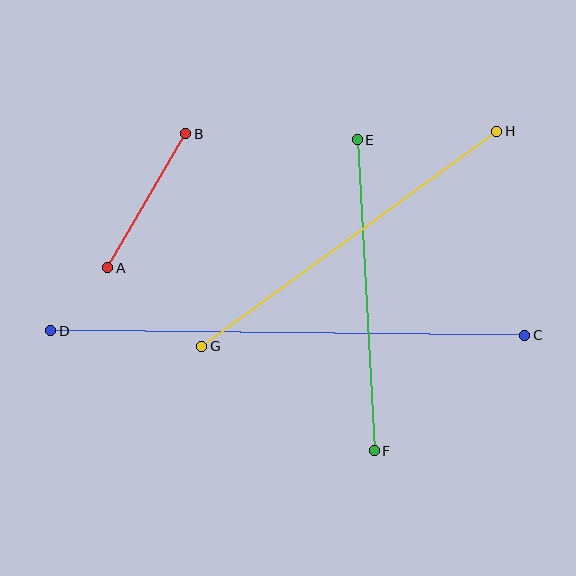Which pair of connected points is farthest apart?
Points C and D are farthest apart.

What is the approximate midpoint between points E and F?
The midpoint is at approximately (366, 295) pixels.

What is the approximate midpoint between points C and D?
The midpoint is at approximately (288, 333) pixels.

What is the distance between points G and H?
The distance is approximately 365 pixels.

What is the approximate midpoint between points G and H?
The midpoint is at approximately (349, 239) pixels.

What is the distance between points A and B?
The distance is approximately 155 pixels.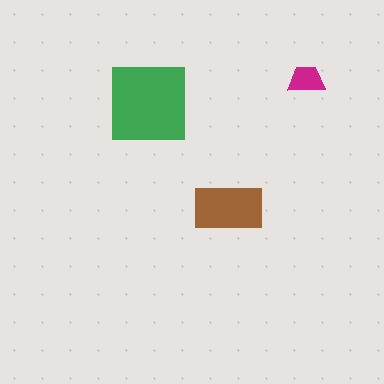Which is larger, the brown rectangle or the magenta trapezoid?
The brown rectangle.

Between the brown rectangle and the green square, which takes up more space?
The green square.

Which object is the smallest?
The magenta trapezoid.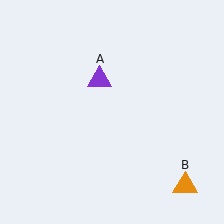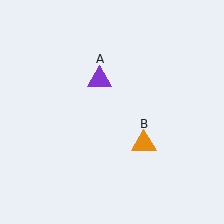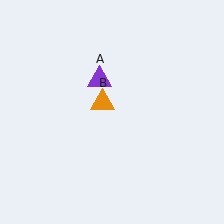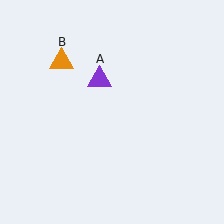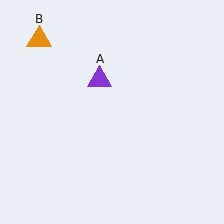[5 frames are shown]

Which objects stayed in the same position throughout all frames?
Purple triangle (object A) remained stationary.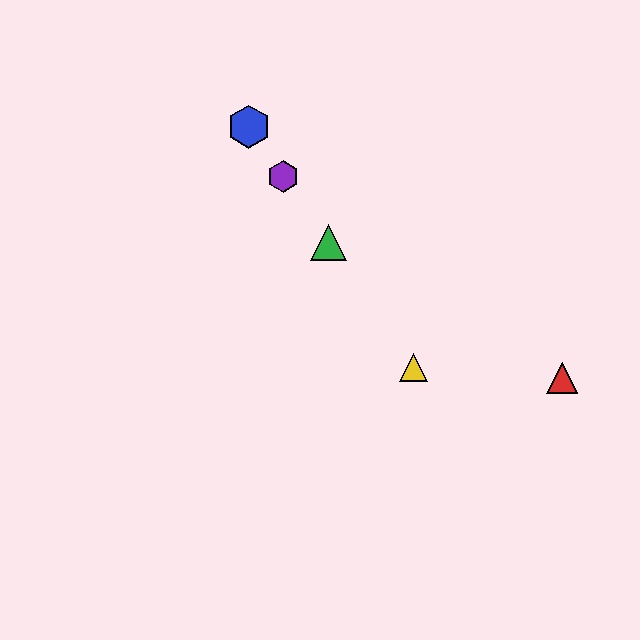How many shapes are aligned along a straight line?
4 shapes (the blue hexagon, the green triangle, the yellow triangle, the purple hexagon) are aligned along a straight line.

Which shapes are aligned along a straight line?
The blue hexagon, the green triangle, the yellow triangle, the purple hexagon are aligned along a straight line.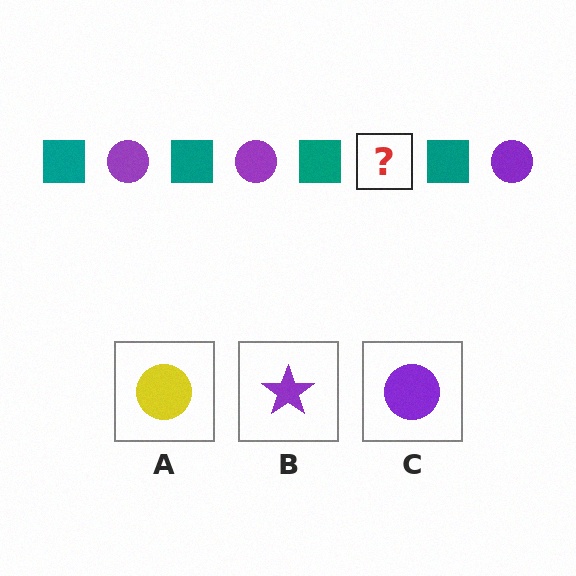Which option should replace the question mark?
Option C.